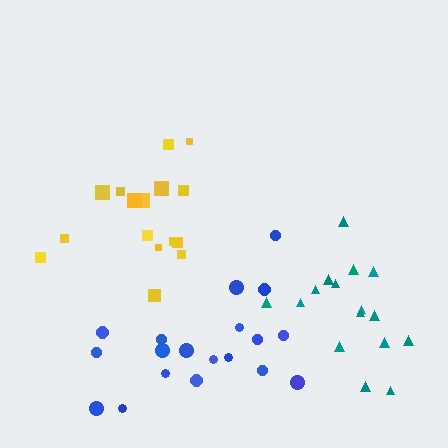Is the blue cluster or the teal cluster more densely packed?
Teal.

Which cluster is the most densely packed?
Teal.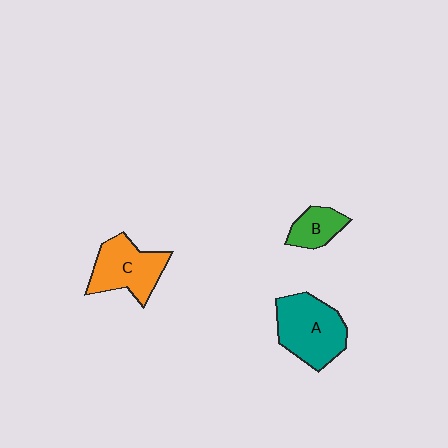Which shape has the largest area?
Shape A (teal).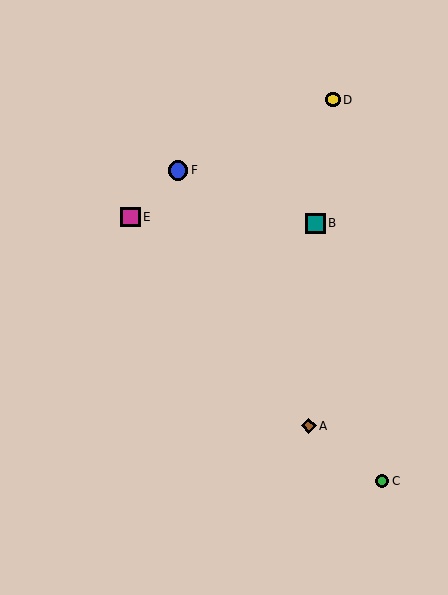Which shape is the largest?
The teal square (labeled B) is the largest.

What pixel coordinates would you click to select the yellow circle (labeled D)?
Click at (333, 100) to select the yellow circle D.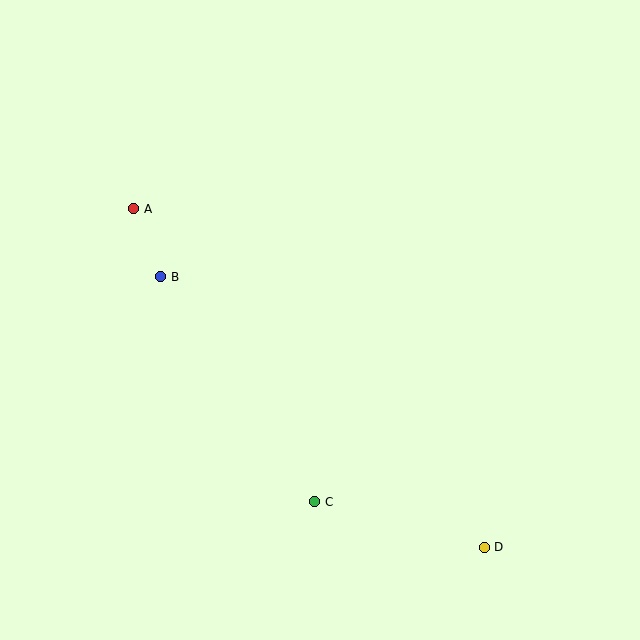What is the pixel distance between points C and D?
The distance between C and D is 175 pixels.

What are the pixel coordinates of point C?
Point C is at (315, 502).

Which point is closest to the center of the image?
Point B at (161, 277) is closest to the center.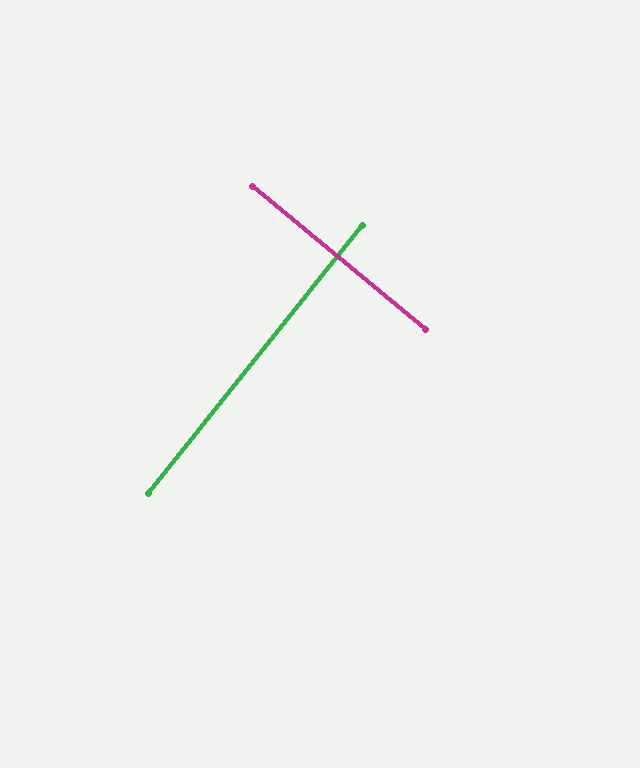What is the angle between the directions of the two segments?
Approximately 89 degrees.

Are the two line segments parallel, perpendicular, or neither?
Perpendicular — they meet at approximately 89°.